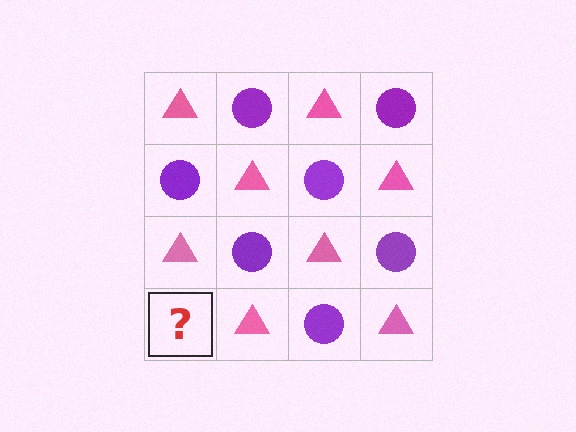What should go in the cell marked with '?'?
The missing cell should contain a purple circle.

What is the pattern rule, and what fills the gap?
The rule is that it alternates pink triangle and purple circle in a checkerboard pattern. The gap should be filled with a purple circle.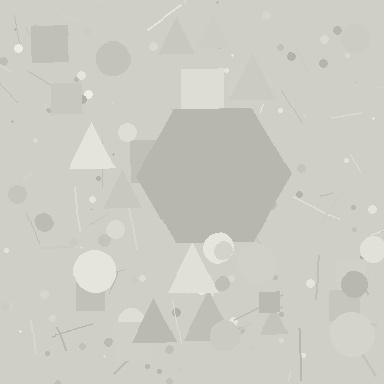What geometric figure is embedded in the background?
A hexagon is embedded in the background.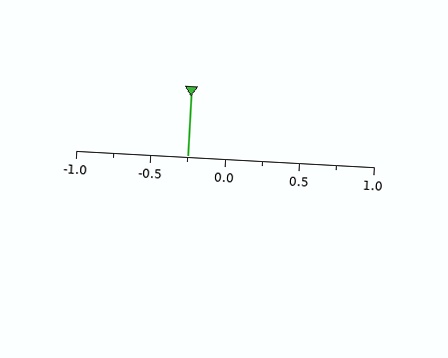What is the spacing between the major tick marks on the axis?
The major ticks are spaced 0.5 apart.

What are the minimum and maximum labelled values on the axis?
The axis runs from -1.0 to 1.0.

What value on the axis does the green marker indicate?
The marker indicates approximately -0.25.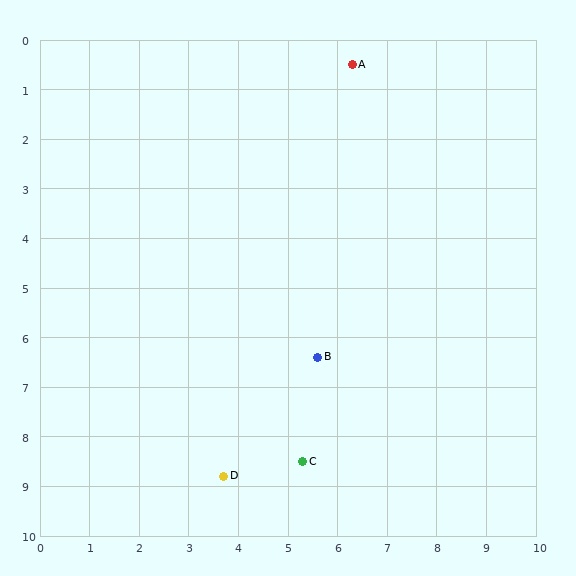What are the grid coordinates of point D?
Point D is at approximately (3.7, 8.8).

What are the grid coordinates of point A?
Point A is at approximately (6.3, 0.5).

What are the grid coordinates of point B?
Point B is at approximately (5.6, 6.4).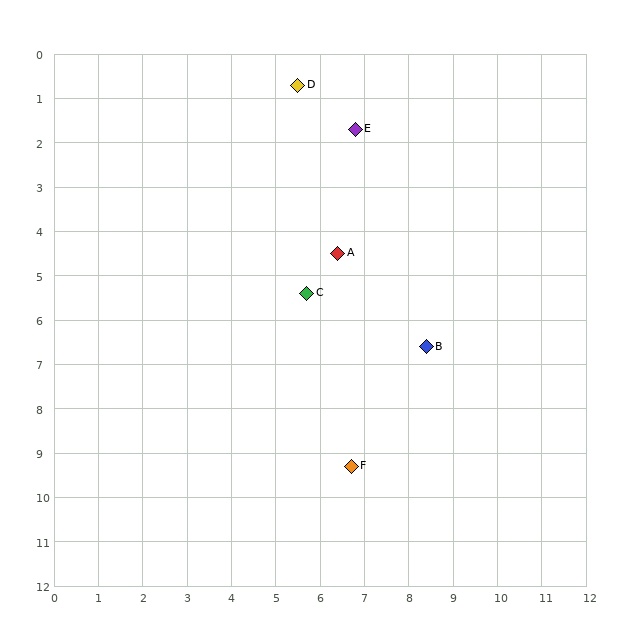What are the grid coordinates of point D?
Point D is at approximately (5.5, 0.7).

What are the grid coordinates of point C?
Point C is at approximately (5.7, 5.4).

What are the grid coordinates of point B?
Point B is at approximately (8.4, 6.6).